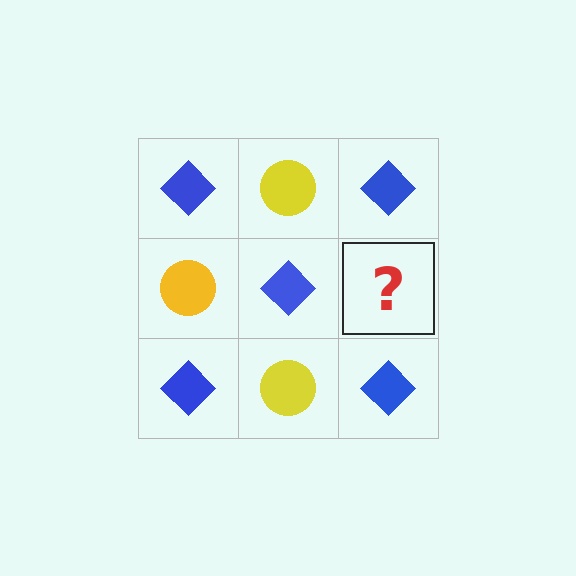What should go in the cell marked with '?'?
The missing cell should contain a yellow circle.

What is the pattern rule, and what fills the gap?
The rule is that it alternates blue diamond and yellow circle in a checkerboard pattern. The gap should be filled with a yellow circle.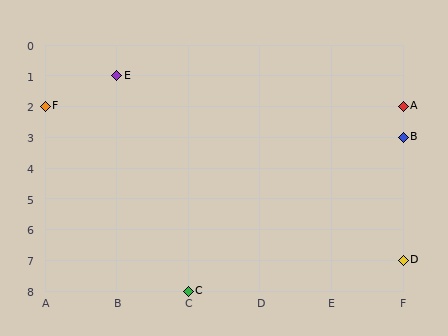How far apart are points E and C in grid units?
Points E and C are 1 column and 7 rows apart (about 7.1 grid units diagonally).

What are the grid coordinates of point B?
Point B is at grid coordinates (F, 3).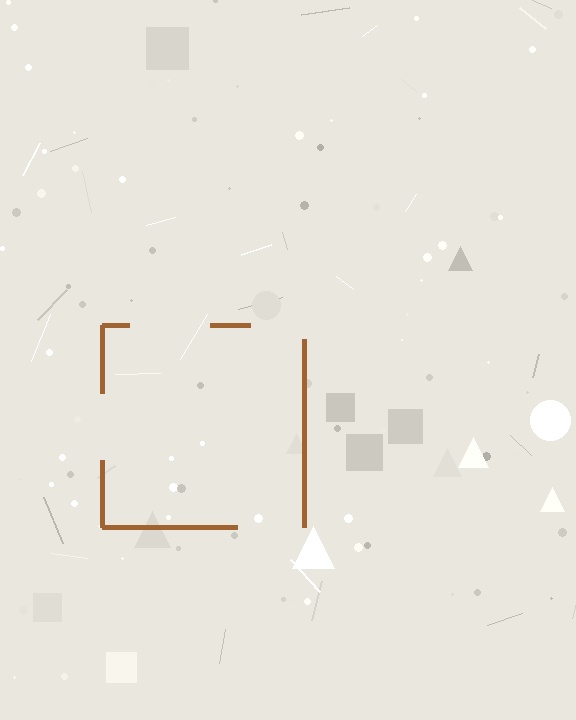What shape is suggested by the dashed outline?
The dashed outline suggests a square.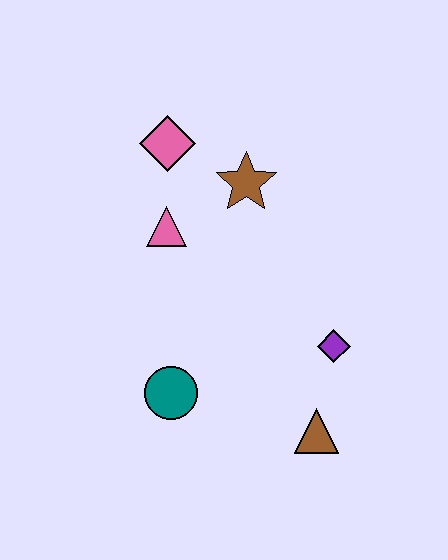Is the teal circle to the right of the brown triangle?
No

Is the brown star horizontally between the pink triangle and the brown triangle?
Yes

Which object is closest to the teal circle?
The brown triangle is closest to the teal circle.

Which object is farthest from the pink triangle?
The brown triangle is farthest from the pink triangle.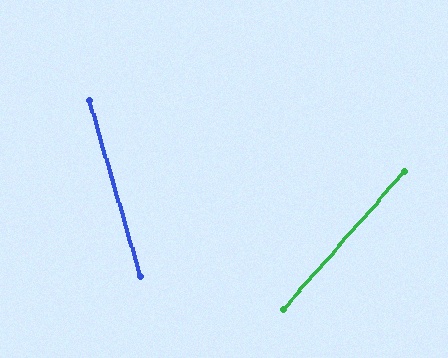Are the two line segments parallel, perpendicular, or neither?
Neither parallel nor perpendicular — they differ by about 57°.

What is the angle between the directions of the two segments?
Approximately 57 degrees.